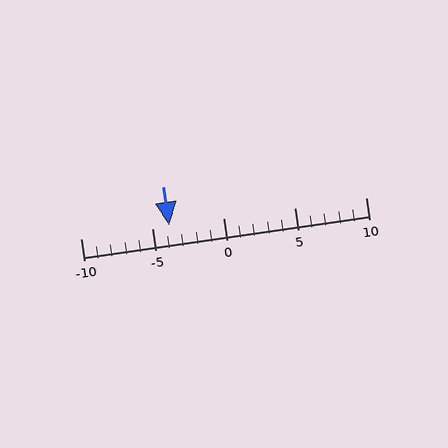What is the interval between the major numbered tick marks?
The major tick marks are spaced 5 units apart.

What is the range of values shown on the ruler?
The ruler shows values from -10 to 10.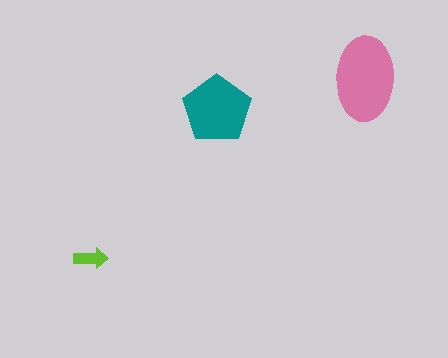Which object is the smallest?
The lime arrow.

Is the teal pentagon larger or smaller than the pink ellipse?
Smaller.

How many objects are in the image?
There are 3 objects in the image.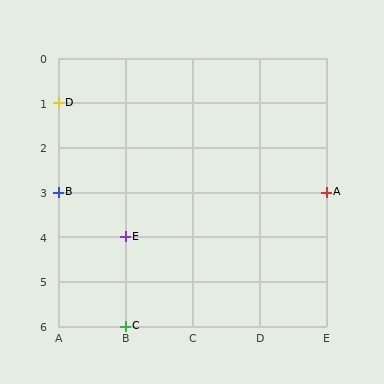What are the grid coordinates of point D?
Point D is at grid coordinates (A, 1).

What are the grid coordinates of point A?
Point A is at grid coordinates (E, 3).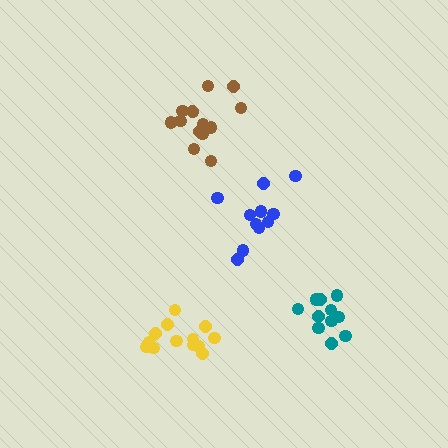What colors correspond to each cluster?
The clusters are colored: blue, yellow, teal, brown.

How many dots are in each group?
Group 1: 11 dots, Group 2: 13 dots, Group 3: 11 dots, Group 4: 14 dots (49 total).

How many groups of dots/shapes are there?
There are 4 groups.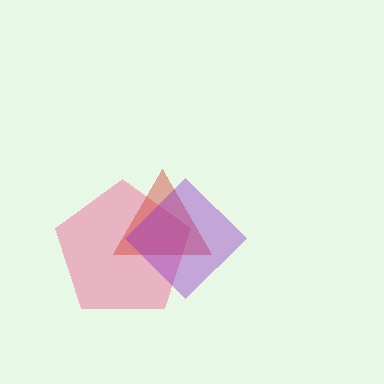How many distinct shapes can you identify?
There are 3 distinct shapes: a pink pentagon, a red triangle, a purple diamond.